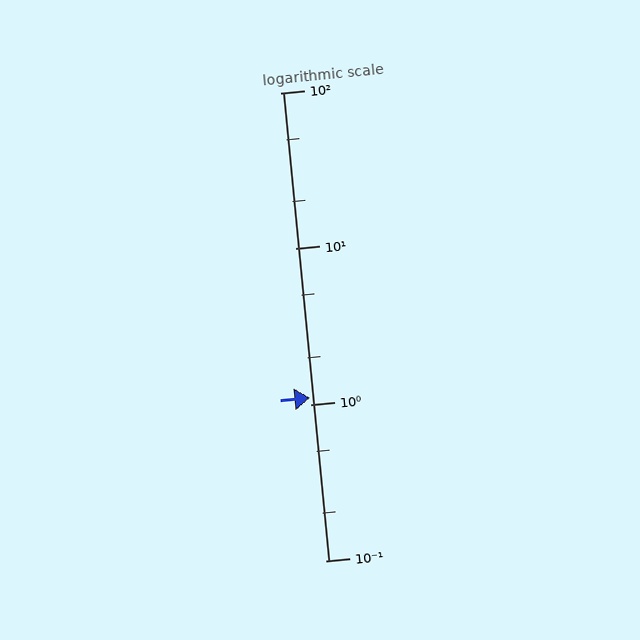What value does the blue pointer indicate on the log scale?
The pointer indicates approximately 1.1.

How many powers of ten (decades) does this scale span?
The scale spans 3 decades, from 0.1 to 100.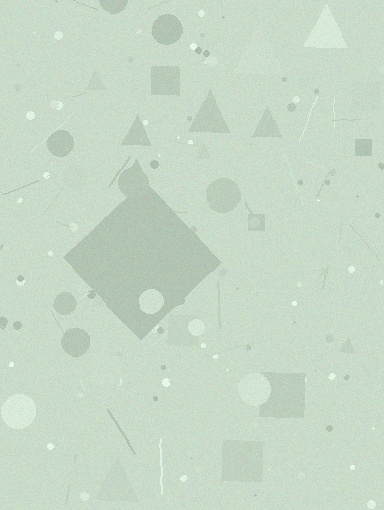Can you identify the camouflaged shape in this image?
The camouflaged shape is a diamond.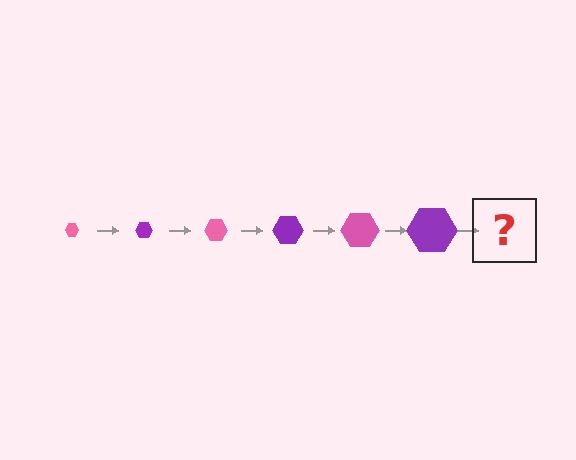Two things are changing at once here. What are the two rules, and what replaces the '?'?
The two rules are that the hexagon grows larger each step and the color cycles through pink and purple. The '?' should be a pink hexagon, larger than the previous one.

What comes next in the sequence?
The next element should be a pink hexagon, larger than the previous one.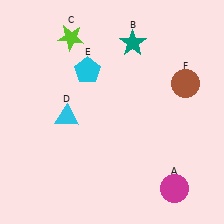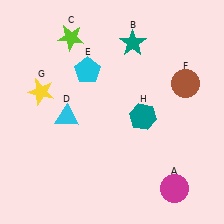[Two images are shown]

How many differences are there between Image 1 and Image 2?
There are 2 differences between the two images.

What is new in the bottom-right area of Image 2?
A teal hexagon (H) was added in the bottom-right area of Image 2.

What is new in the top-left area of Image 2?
A yellow star (G) was added in the top-left area of Image 2.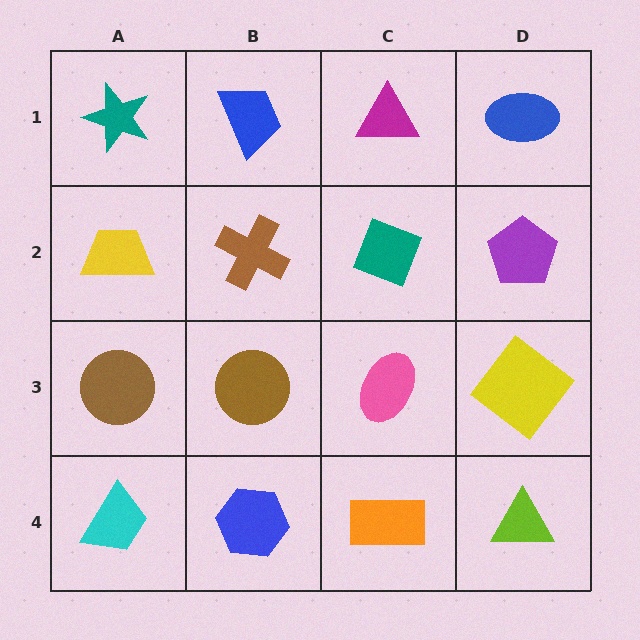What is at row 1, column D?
A blue ellipse.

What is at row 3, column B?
A brown circle.